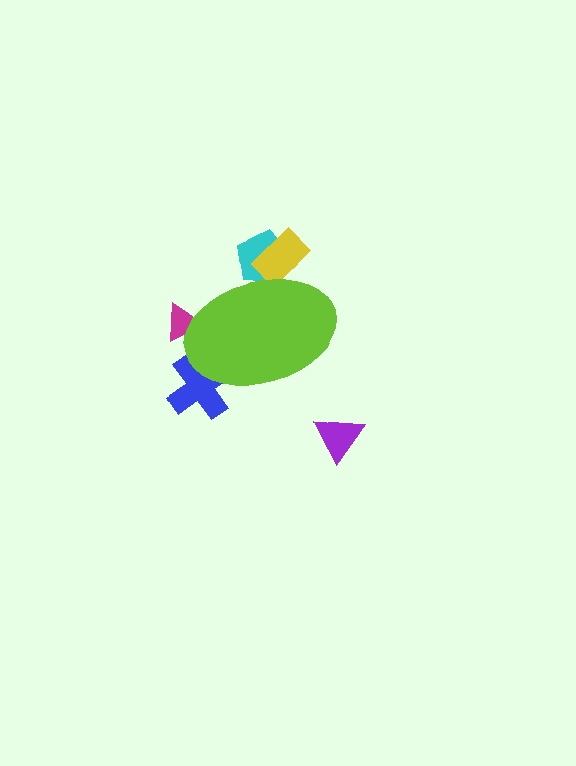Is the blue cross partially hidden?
Yes, the blue cross is partially hidden behind the lime ellipse.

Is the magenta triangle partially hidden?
Yes, the magenta triangle is partially hidden behind the lime ellipse.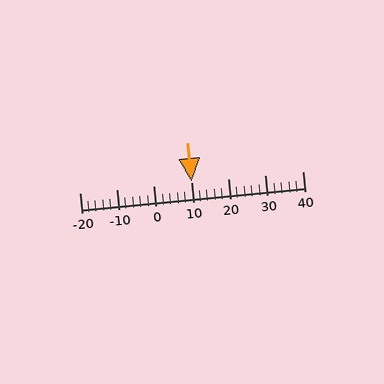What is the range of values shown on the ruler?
The ruler shows values from -20 to 40.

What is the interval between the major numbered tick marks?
The major tick marks are spaced 10 units apart.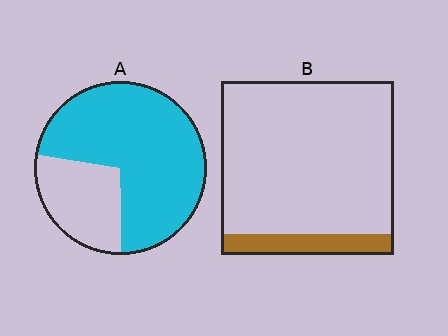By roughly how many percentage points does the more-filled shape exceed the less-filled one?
By roughly 60 percentage points (A over B).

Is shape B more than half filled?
No.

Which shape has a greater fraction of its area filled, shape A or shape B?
Shape A.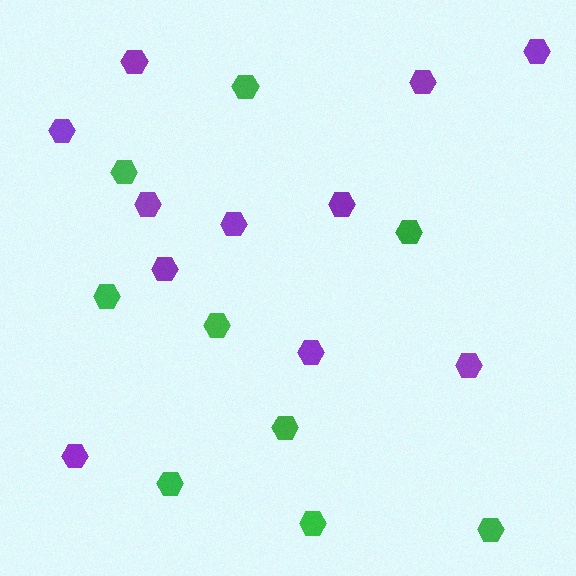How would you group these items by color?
There are 2 groups: one group of purple hexagons (11) and one group of green hexagons (9).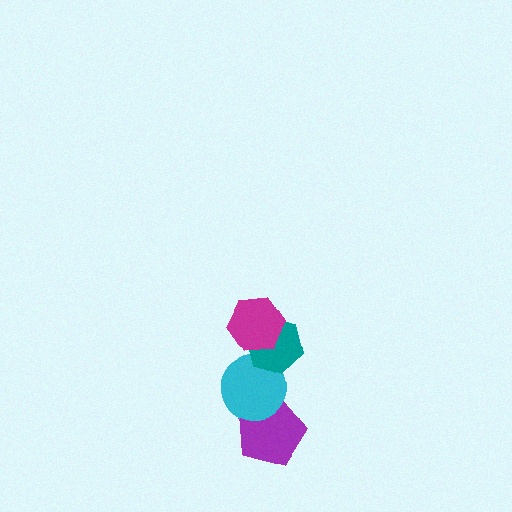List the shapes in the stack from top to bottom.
From top to bottom: the magenta hexagon, the teal hexagon, the cyan circle, the purple pentagon.